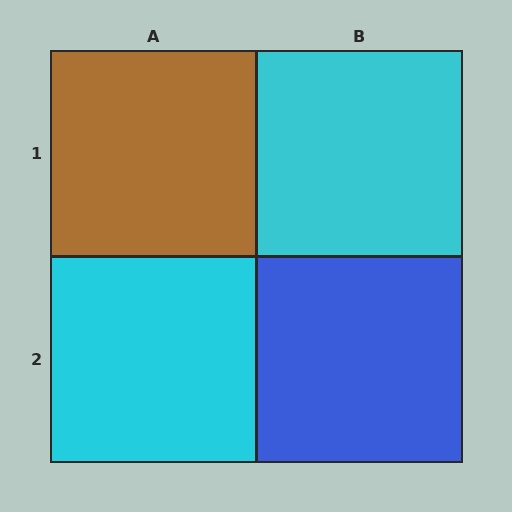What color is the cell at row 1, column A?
Brown.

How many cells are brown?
1 cell is brown.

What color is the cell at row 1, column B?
Cyan.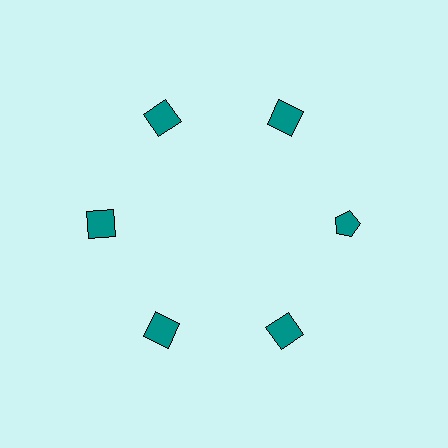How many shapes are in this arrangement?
There are 6 shapes arranged in a ring pattern.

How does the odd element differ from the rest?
It has a different shape: pentagon instead of square.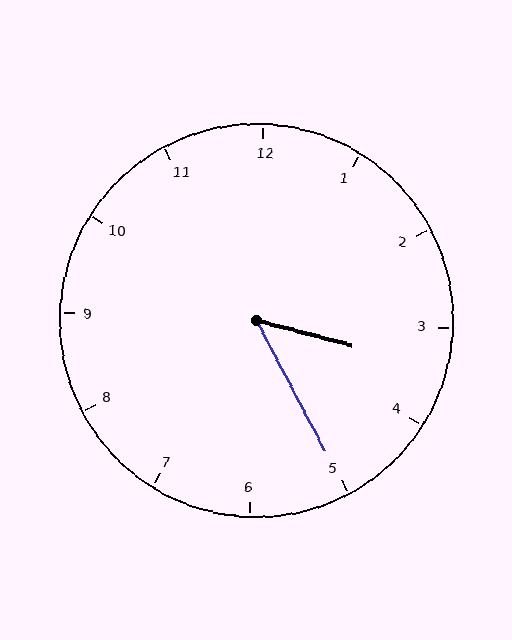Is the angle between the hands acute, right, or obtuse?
It is acute.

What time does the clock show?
3:25.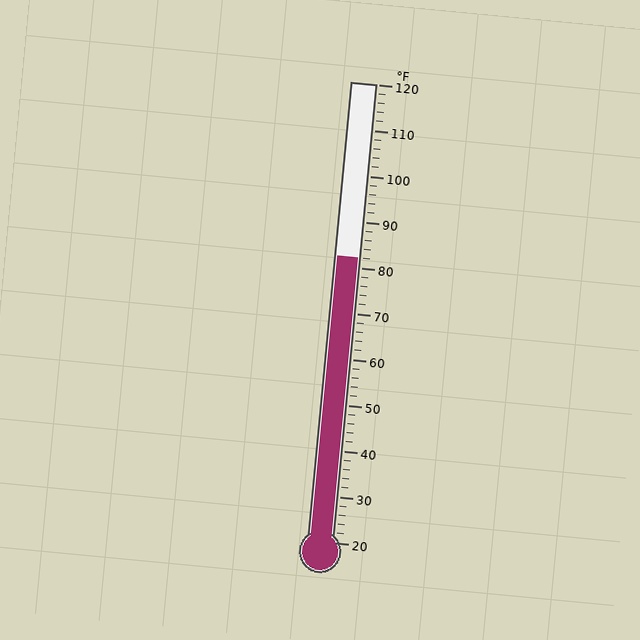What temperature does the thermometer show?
The thermometer shows approximately 82°F.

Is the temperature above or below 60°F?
The temperature is above 60°F.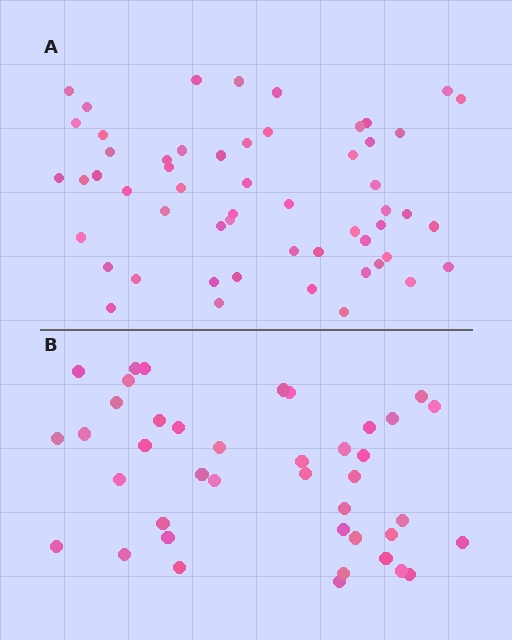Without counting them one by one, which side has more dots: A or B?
Region A (the top region) has more dots.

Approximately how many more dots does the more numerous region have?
Region A has approximately 15 more dots than region B.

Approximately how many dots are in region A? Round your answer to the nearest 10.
About 60 dots. (The exact count is 55, which rounds to 60.)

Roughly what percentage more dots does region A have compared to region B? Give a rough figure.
About 35% more.